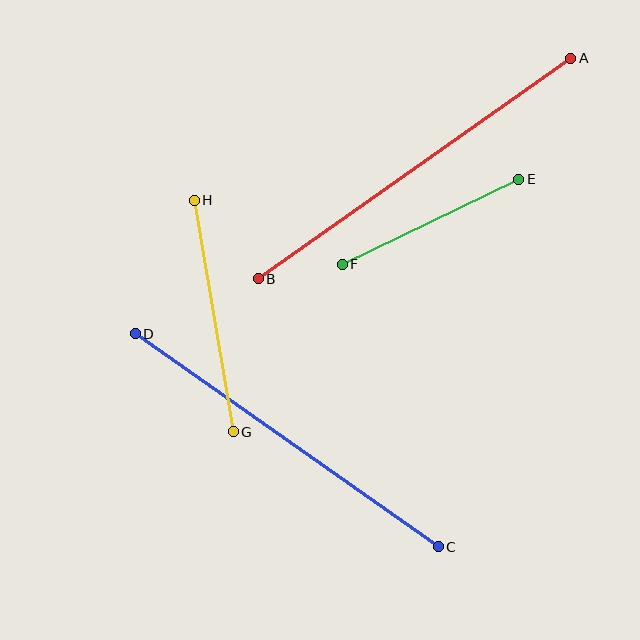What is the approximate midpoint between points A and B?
The midpoint is at approximately (415, 168) pixels.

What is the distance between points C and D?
The distance is approximately 371 pixels.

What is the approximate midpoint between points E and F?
The midpoint is at approximately (430, 222) pixels.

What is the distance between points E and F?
The distance is approximately 196 pixels.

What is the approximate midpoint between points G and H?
The midpoint is at approximately (214, 316) pixels.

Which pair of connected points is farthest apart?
Points A and B are farthest apart.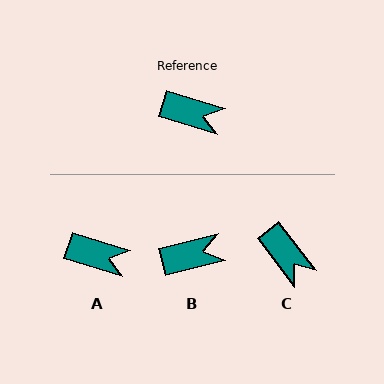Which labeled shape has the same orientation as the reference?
A.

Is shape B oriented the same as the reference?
No, it is off by about 32 degrees.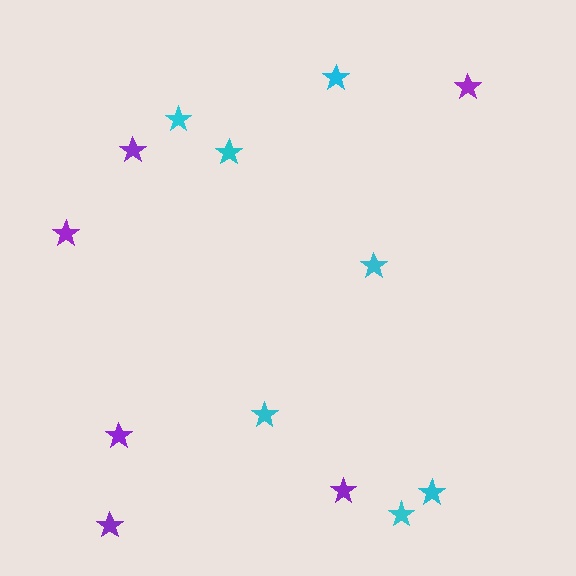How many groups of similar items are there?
There are 2 groups: one group of purple stars (6) and one group of cyan stars (7).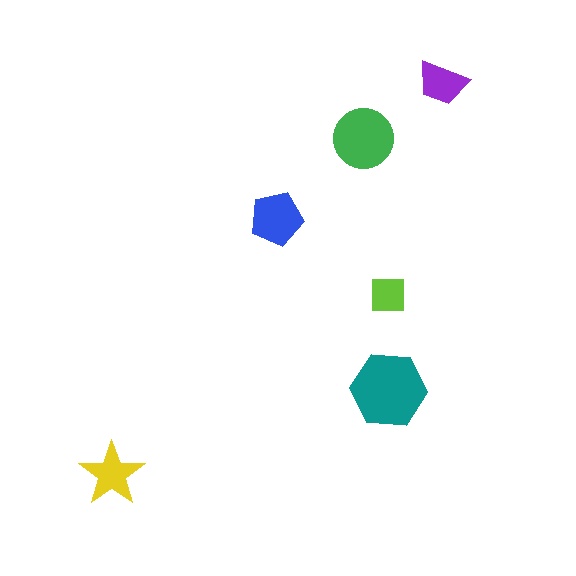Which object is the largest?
The teal hexagon.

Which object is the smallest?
The lime square.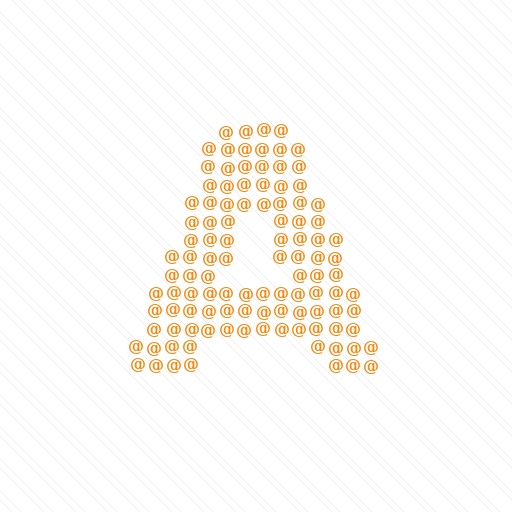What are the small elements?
The small elements are at signs.